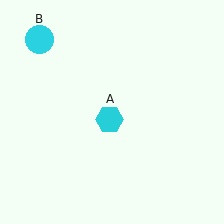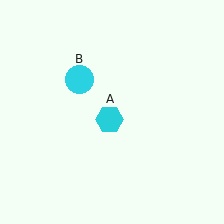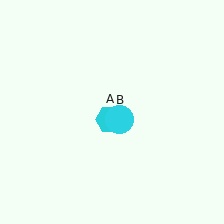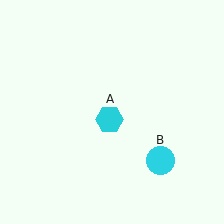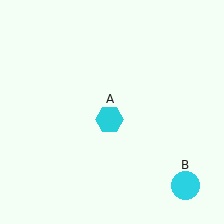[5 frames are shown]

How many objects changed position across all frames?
1 object changed position: cyan circle (object B).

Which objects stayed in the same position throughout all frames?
Cyan hexagon (object A) remained stationary.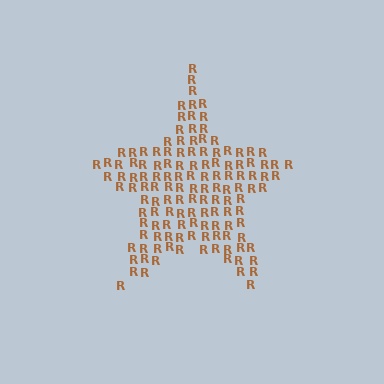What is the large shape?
The large shape is a star.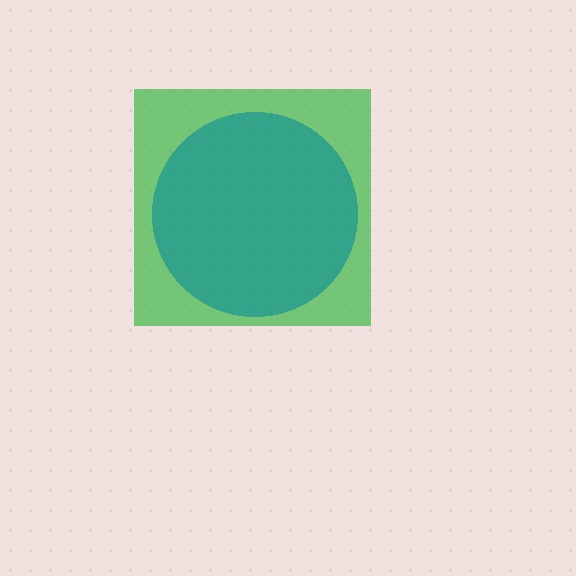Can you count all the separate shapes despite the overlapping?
Yes, there are 2 separate shapes.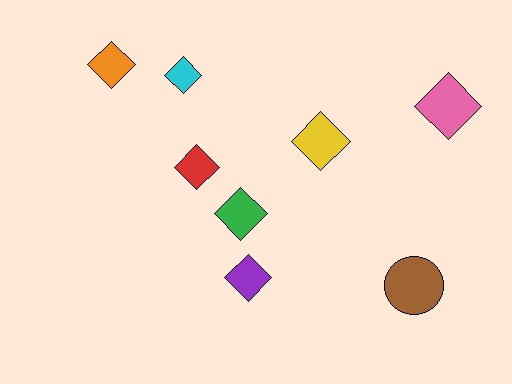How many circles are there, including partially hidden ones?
There is 1 circle.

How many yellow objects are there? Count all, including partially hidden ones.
There is 1 yellow object.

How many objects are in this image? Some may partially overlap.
There are 8 objects.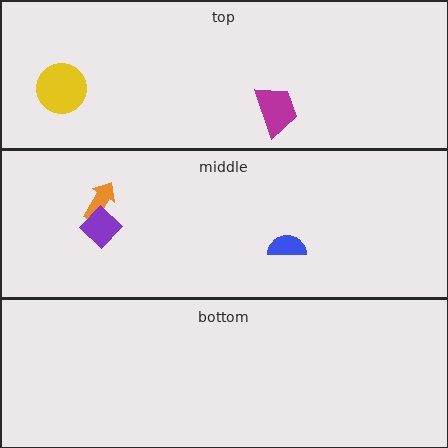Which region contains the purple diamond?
The middle region.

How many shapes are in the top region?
2.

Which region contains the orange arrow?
The middle region.